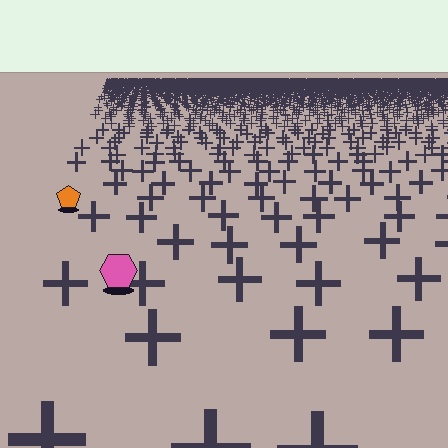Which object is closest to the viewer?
The pink hexagon is closest. The texture marks near it are larger and more spread out.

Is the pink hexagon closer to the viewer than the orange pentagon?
Yes. The pink hexagon is closer — you can tell from the texture gradient: the ground texture is coarser near it.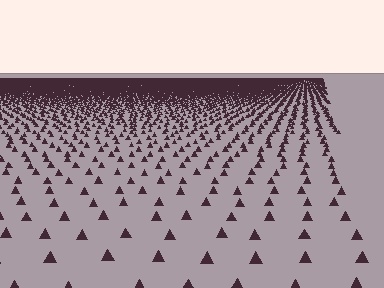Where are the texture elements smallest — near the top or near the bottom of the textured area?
Near the top.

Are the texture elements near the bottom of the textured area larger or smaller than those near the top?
Larger. Near the bottom, elements are closer to the viewer and appear at a bigger on-screen size.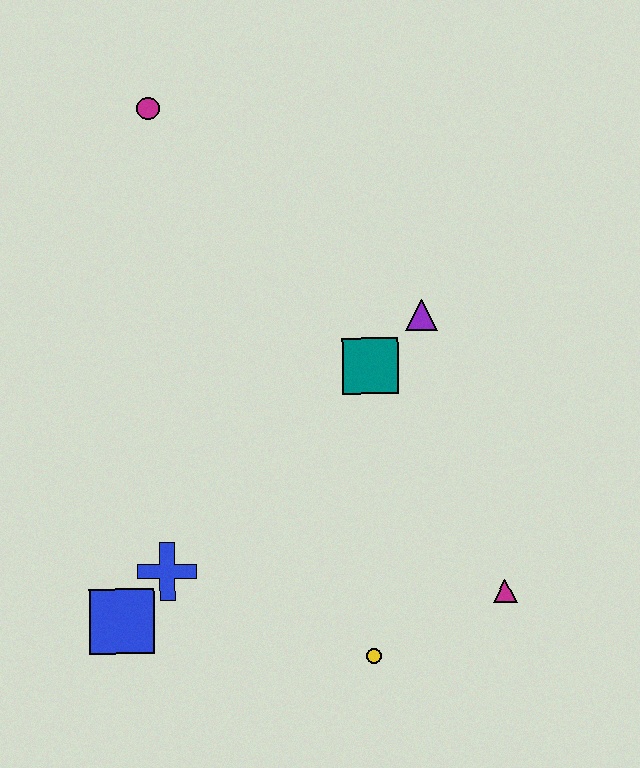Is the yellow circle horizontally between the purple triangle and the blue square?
Yes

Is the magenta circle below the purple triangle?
No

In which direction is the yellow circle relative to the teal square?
The yellow circle is below the teal square.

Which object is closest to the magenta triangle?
The yellow circle is closest to the magenta triangle.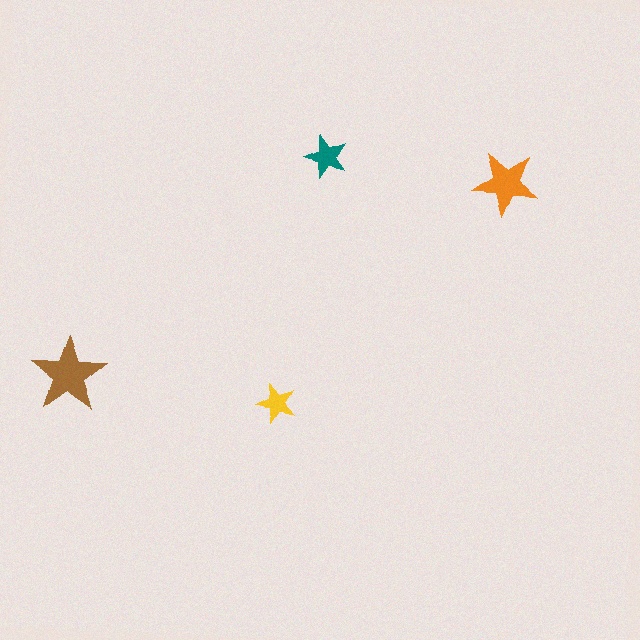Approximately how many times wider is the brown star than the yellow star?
About 2 times wider.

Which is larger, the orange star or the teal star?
The orange one.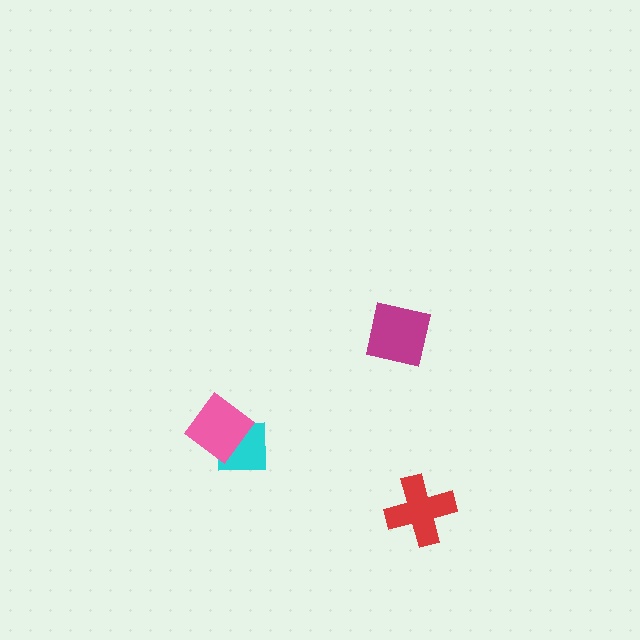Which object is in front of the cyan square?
The pink diamond is in front of the cyan square.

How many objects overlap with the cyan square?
1 object overlaps with the cyan square.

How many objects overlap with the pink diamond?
1 object overlaps with the pink diamond.